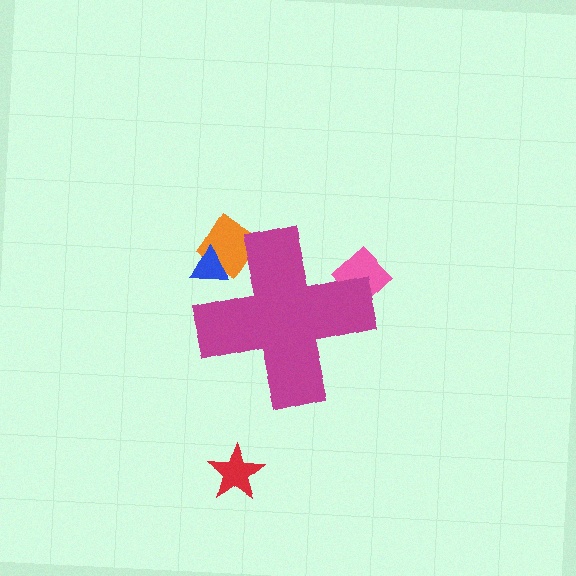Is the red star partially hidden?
No, the red star is fully visible.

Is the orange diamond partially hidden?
Yes, the orange diamond is partially hidden behind the magenta cross.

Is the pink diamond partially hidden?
Yes, the pink diamond is partially hidden behind the magenta cross.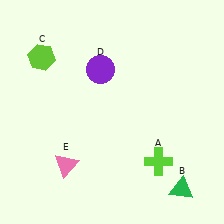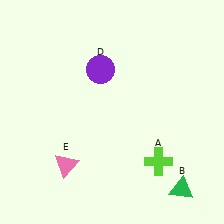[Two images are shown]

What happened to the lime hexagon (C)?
The lime hexagon (C) was removed in Image 2. It was in the top-left area of Image 1.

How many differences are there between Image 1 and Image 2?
There is 1 difference between the two images.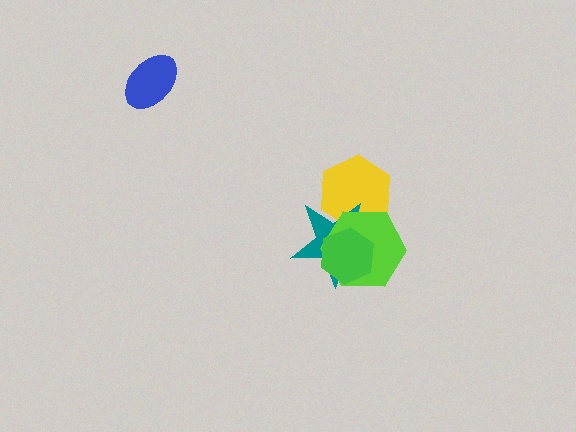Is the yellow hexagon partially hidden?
Yes, it is partially covered by another shape.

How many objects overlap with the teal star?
3 objects overlap with the teal star.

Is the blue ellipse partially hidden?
No, no other shape covers it.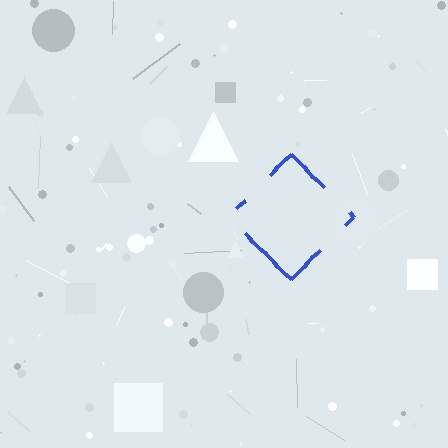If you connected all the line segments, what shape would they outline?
They would outline a diamond.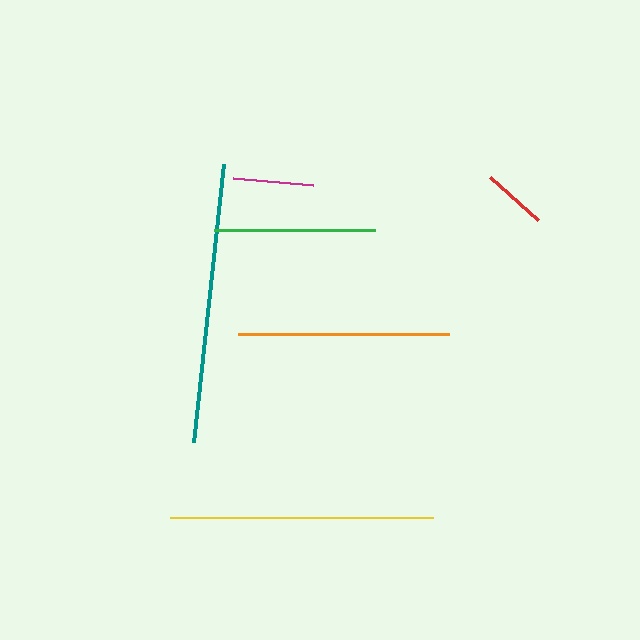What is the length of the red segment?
The red segment is approximately 64 pixels long.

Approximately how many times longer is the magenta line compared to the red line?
The magenta line is approximately 1.3 times the length of the red line.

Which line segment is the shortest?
The red line is the shortest at approximately 64 pixels.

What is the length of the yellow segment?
The yellow segment is approximately 263 pixels long.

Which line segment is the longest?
The teal line is the longest at approximately 280 pixels.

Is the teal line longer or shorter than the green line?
The teal line is longer than the green line.